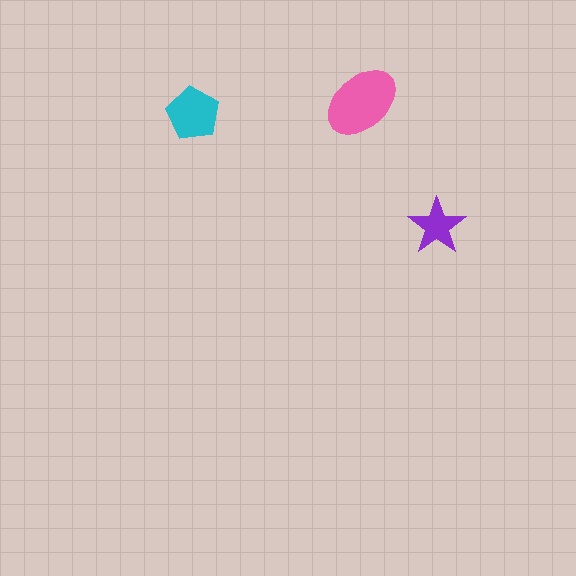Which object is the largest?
The pink ellipse.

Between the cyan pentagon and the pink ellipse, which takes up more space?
The pink ellipse.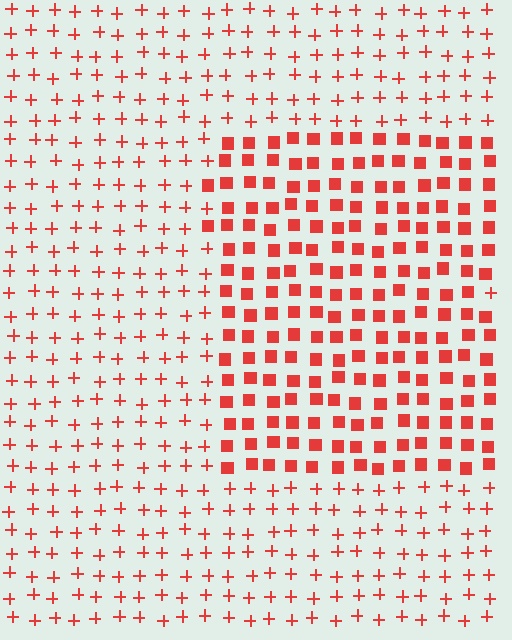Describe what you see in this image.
The image is filled with small red elements arranged in a uniform grid. A rectangle-shaped region contains squares, while the surrounding area contains plus signs. The boundary is defined purely by the change in element shape.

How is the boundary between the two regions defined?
The boundary is defined by a change in element shape: squares inside vs. plus signs outside. All elements share the same color and spacing.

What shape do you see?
I see a rectangle.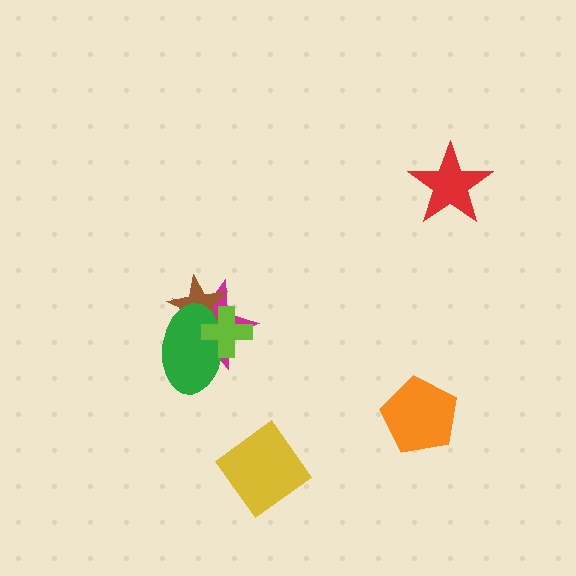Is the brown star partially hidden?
Yes, it is partially covered by another shape.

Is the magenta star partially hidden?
Yes, it is partially covered by another shape.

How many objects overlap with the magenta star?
3 objects overlap with the magenta star.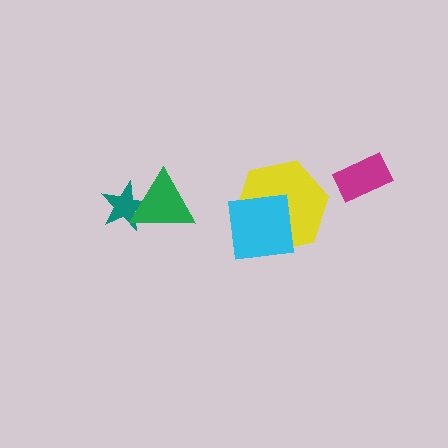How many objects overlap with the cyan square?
1 object overlaps with the cyan square.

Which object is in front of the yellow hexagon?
The cyan square is in front of the yellow hexagon.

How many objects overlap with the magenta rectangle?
0 objects overlap with the magenta rectangle.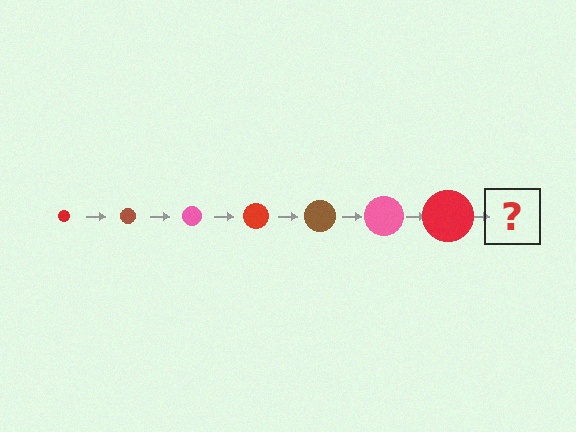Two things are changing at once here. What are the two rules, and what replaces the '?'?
The two rules are that the circle grows larger each step and the color cycles through red, brown, and pink. The '?' should be a brown circle, larger than the previous one.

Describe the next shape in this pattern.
It should be a brown circle, larger than the previous one.